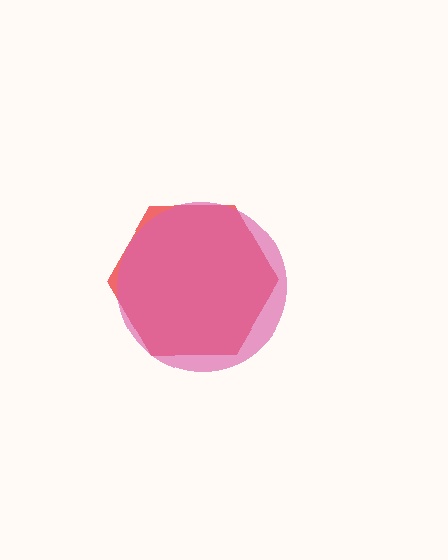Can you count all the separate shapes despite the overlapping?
Yes, there are 2 separate shapes.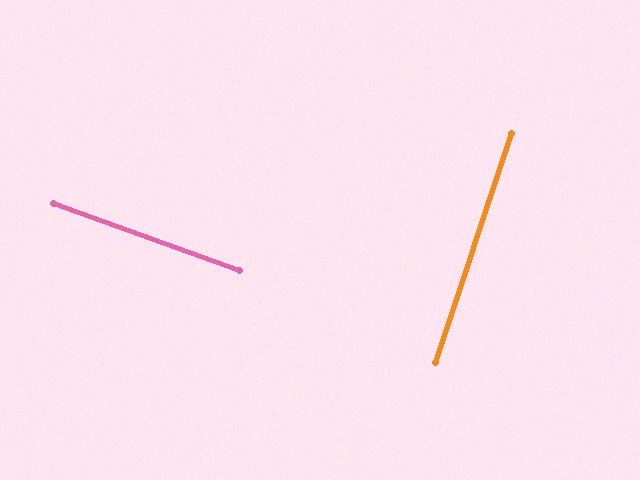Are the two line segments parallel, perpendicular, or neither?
Perpendicular — they meet at approximately 88°.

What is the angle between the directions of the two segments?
Approximately 88 degrees.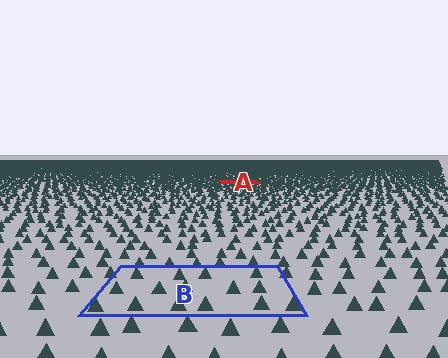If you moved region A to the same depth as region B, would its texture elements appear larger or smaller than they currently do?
They would appear larger. At a closer depth, the same texture elements are projected at a bigger on-screen size.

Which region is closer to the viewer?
Region B is closer. The texture elements there are larger and more spread out.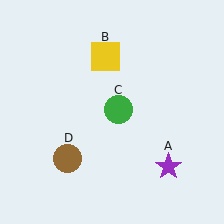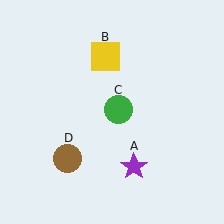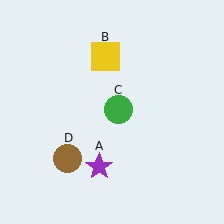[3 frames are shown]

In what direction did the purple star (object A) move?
The purple star (object A) moved left.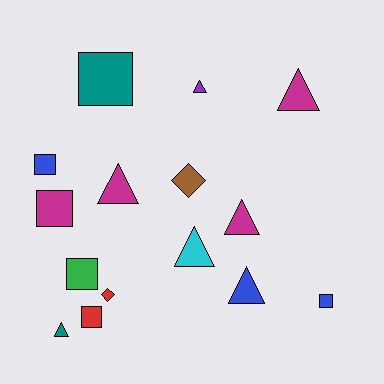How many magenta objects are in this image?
There are 4 magenta objects.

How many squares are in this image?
There are 6 squares.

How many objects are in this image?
There are 15 objects.